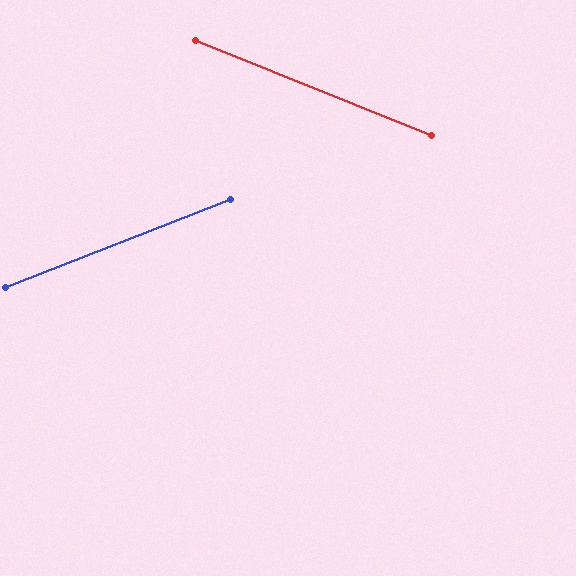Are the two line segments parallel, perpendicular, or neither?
Neither parallel nor perpendicular — they differ by about 43°.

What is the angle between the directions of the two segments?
Approximately 43 degrees.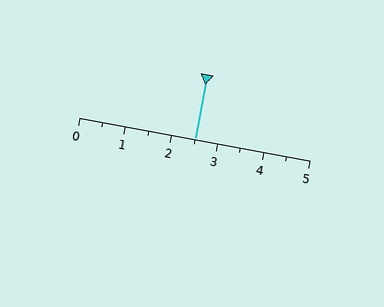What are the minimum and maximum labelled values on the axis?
The axis runs from 0 to 5.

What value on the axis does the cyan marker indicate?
The marker indicates approximately 2.5.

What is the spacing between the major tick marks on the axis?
The major ticks are spaced 1 apart.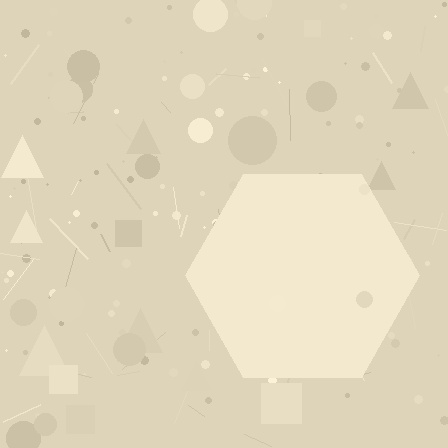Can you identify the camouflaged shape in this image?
The camouflaged shape is a hexagon.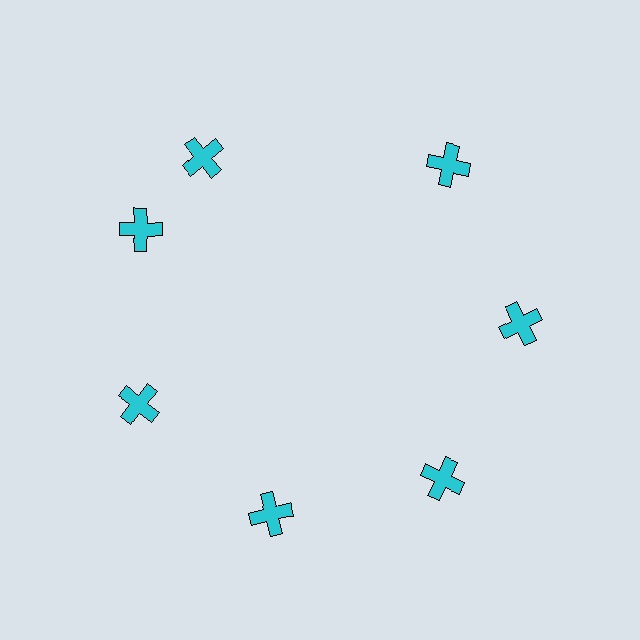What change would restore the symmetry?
The symmetry would be restored by rotating it back into even spacing with its neighbors so that all 7 crosses sit at equal angles and equal distance from the center.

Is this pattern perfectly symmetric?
No. The 7 cyan crosses are arranged in a ring, but one element near the 12 o'clock position is rotated out of alignment along the ring, breaking the 7-fold rotational symmetry.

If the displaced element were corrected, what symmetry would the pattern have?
It would have 7-fold rotational symmetry — the pattern would map onto itself every 51 degrees.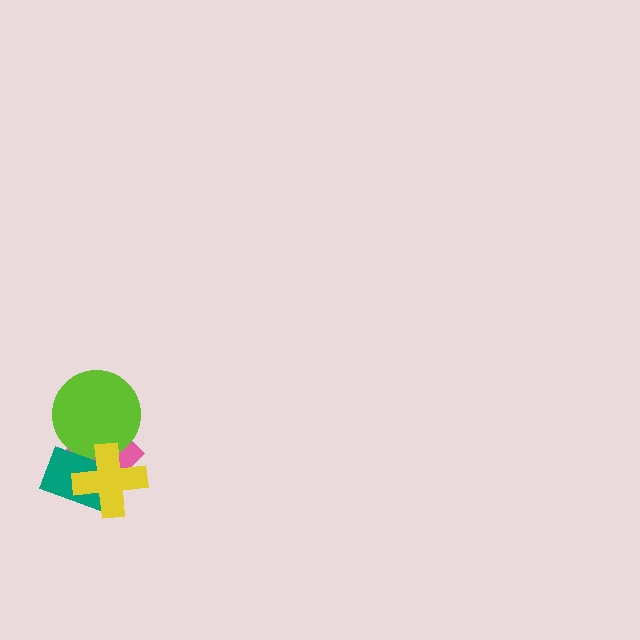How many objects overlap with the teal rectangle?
3 objects overlap with the teal rectangle.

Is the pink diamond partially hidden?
Yes, it is partially covered by another shape.